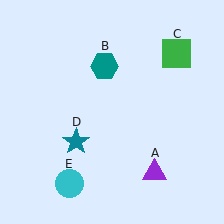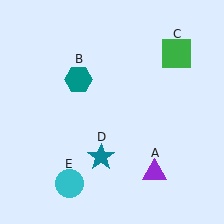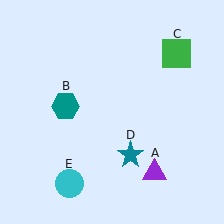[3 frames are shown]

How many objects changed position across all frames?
2 objects changed position: teal hexagon (object B), teal star (object D).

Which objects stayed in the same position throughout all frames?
Purple triangle (object A) and green square (object C) and cyan circle (object E) remained stationary.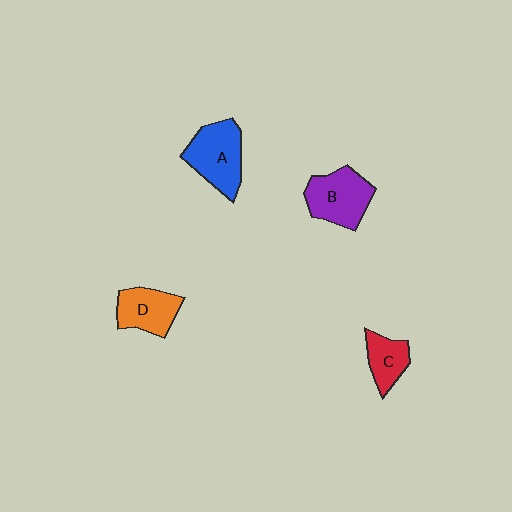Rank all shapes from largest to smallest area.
From largest to smallest: A (blue), B (purple), D (orange), C (red).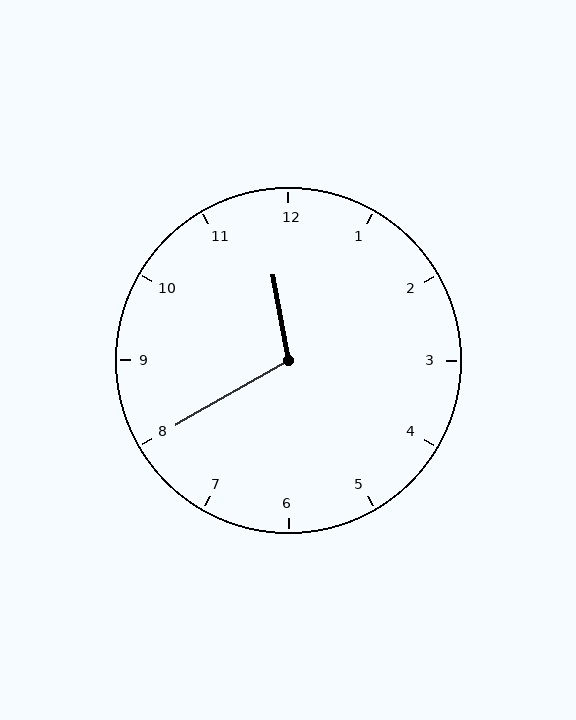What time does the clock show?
11:40.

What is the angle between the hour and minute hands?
Approximately 110 degrees.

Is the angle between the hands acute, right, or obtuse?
It is obtuse.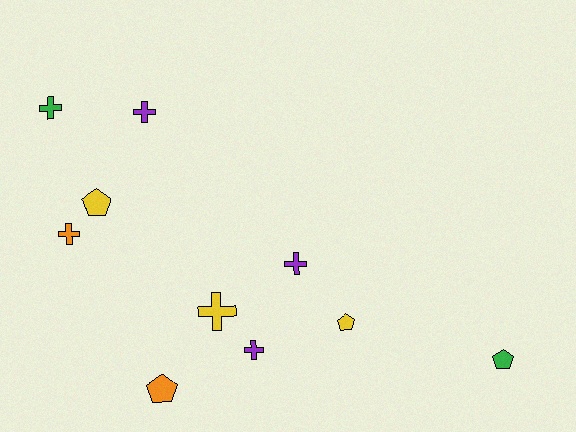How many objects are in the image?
There are 10 objects.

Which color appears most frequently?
Purple, with 3 objects.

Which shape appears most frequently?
Cross, with 6 objects.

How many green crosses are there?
There is 1 green cross.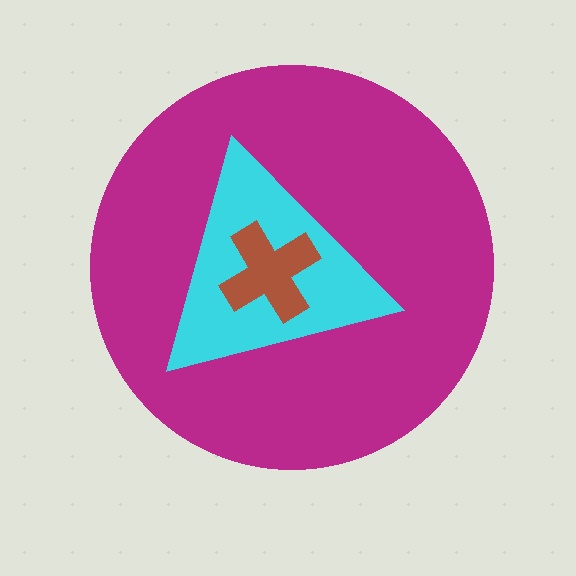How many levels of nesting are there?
3.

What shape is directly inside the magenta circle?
The cyan triangle.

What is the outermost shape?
The magenta circle.